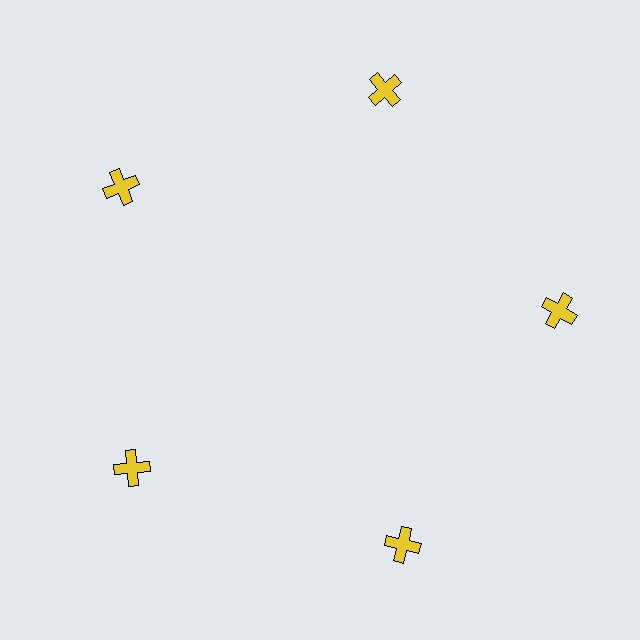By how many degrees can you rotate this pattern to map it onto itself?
The pattern maps onto itself every 72 degrees of rotation.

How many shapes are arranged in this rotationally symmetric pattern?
There are 5 shapes, arranged in 5 groups of 1.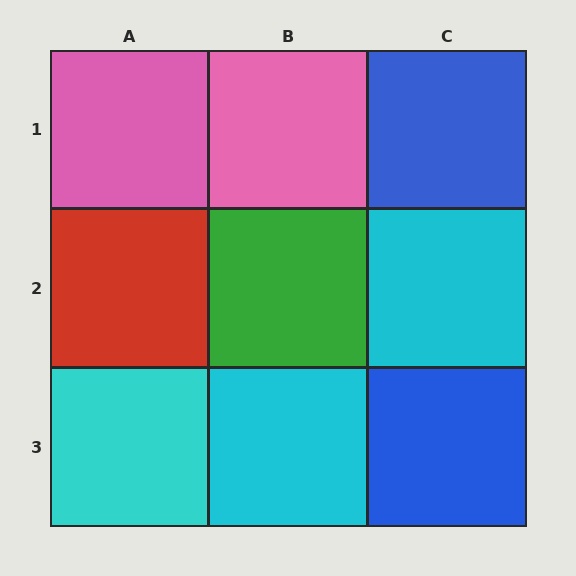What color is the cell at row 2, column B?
Green.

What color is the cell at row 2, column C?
Cyan.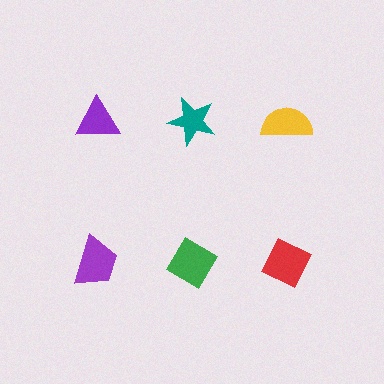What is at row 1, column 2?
A teal star.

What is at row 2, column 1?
A purple trapezoid.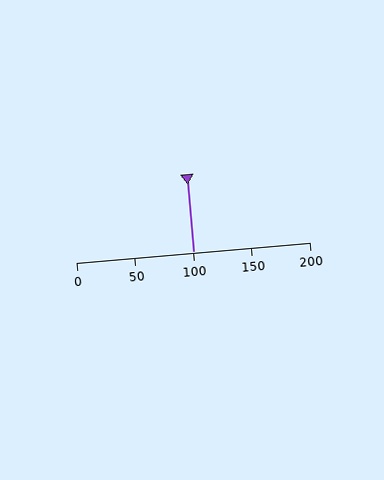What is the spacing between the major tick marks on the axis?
The major ticks are spaced 50 apart.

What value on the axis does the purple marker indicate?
The marker indicates approximately 100.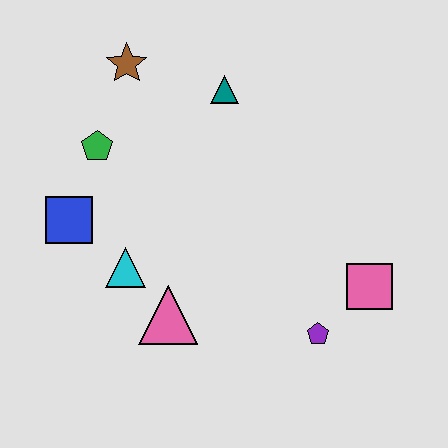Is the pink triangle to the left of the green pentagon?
No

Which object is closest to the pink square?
The purple pentagon is closest to the pink square.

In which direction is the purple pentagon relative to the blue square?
The purple pentagon is to the right of the blue square.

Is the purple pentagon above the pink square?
No